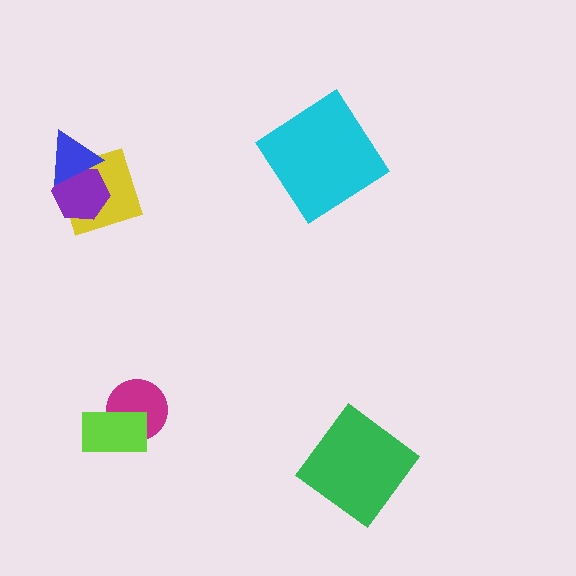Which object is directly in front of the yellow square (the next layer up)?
The purple hexagon is directly in front of the yellow square.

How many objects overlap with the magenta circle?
1 object overlaps with the magenta circle.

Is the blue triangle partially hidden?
No, no other shape covers it.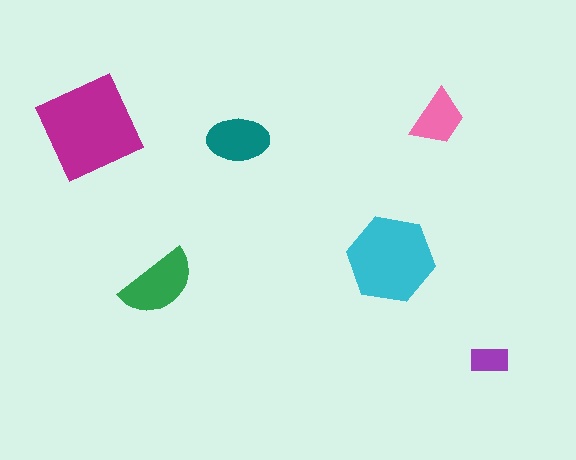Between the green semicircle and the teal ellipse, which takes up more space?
The green semicircle.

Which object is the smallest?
The purple rectangle.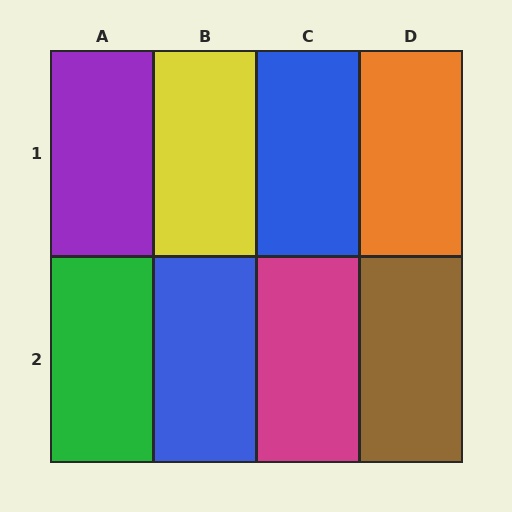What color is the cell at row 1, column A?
Purple.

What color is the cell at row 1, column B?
Yellow.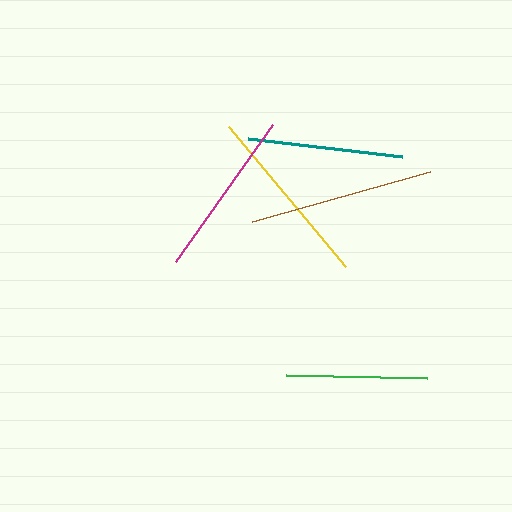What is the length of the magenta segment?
The magenta segment is approximately 167 pixels long.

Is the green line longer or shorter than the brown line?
The brown line is longer than the green line.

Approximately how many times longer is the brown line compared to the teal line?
The brown line is approximately 1.2 times the length of the teal line.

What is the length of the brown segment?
The brown segment is approximately 185 pixels long.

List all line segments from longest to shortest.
From longest to shortest: brown, yellow, magenta, teal, green.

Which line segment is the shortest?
The green line is the shortest at approximately 141 pixels.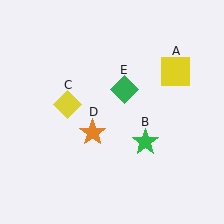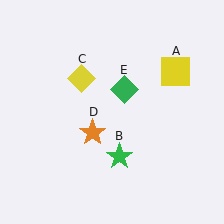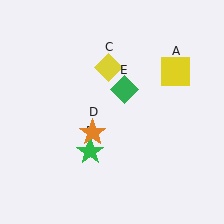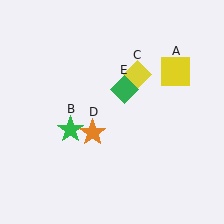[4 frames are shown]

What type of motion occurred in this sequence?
The green star (object B), yellow diamond (object C) rotated clockwise around the center of the scene.